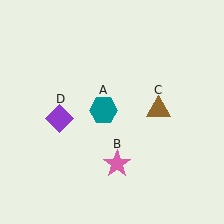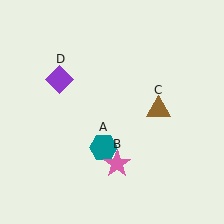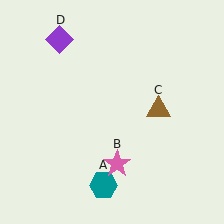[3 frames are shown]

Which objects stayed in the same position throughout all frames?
Pink star (object B) and brown triangle (object C) remained stationary.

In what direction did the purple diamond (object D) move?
The purple diamond (object D) moved up.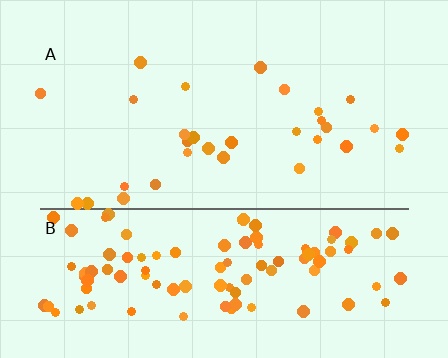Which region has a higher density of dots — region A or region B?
B (the bottom).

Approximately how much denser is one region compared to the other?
Approximately 3.7× — region B over region A.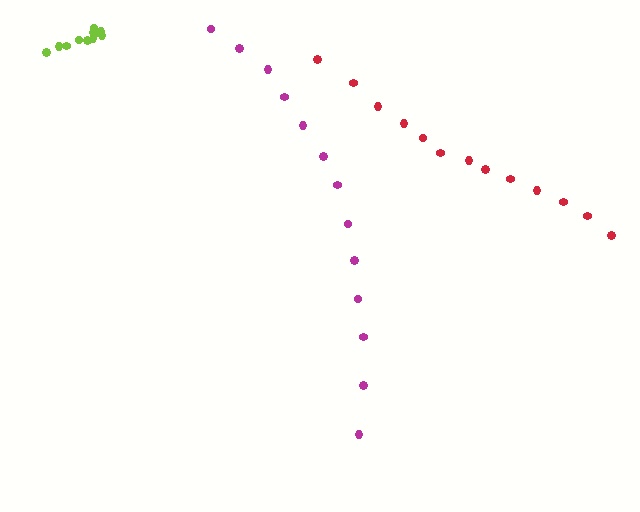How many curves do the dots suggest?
There are 3 distinct paths.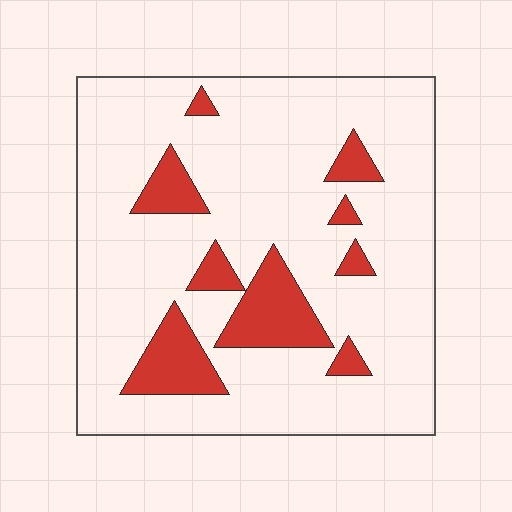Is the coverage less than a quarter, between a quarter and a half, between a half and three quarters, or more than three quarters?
Less than a quarter.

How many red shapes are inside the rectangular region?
9.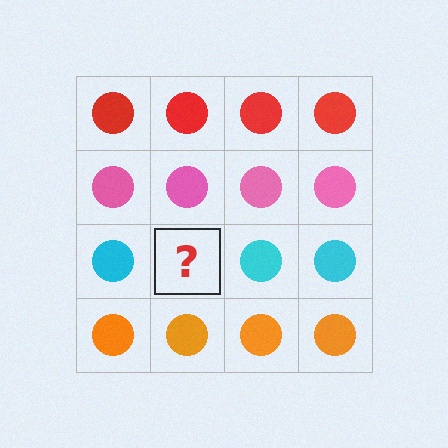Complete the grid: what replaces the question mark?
The question mark should be replaced with a cyan circle.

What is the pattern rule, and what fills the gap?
The rule is that each row has a consistent color. The gap should be filled with a cyan circle.